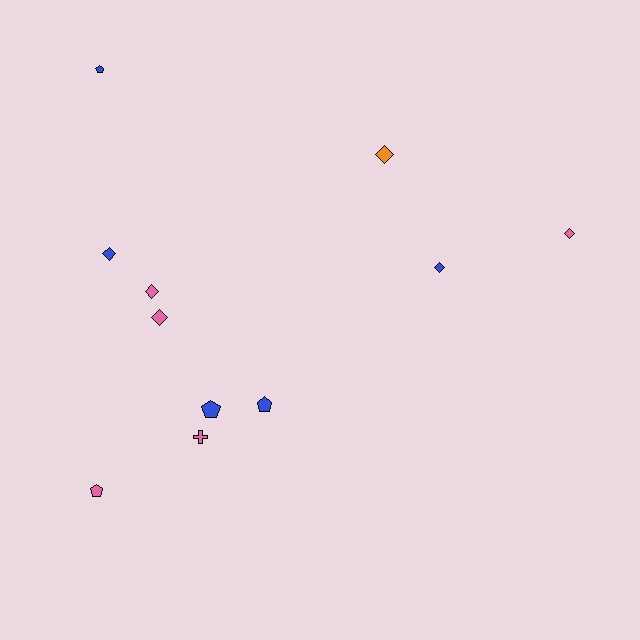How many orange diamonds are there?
There is 1 orange diamond.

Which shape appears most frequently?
Diamond, with 6 objects.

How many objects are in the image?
There are 11 objects.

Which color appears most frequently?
Pink, with 5 objects.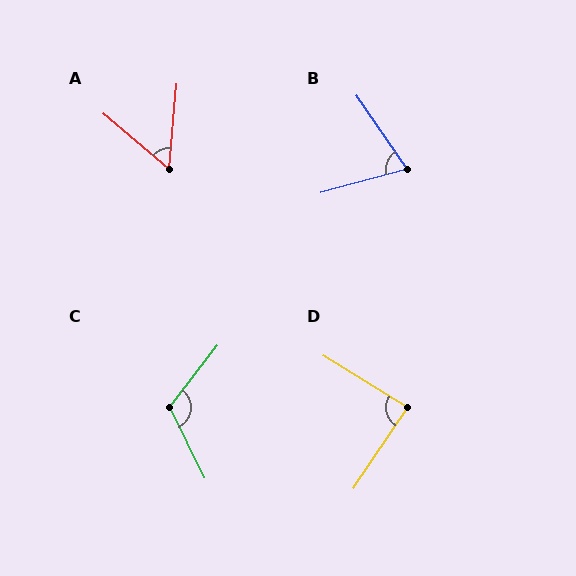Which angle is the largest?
C, at approximately 116 degrees.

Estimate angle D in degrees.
Approximately 88 degrees.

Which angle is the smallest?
A, at approximately 55 degrees.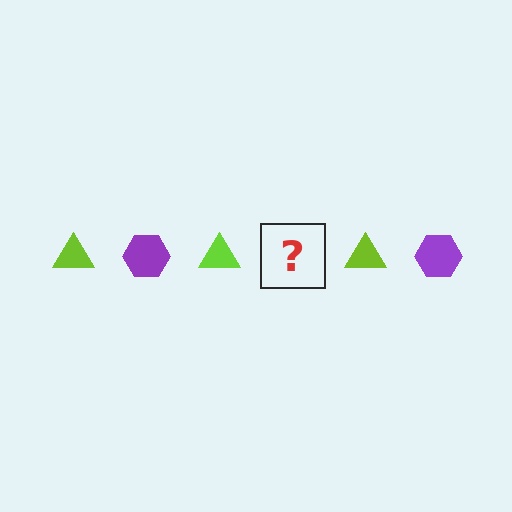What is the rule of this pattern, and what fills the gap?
The rule is that the pattern alternates between lime triangle and purple hexagon. The gap should be filled with a purple hexagon.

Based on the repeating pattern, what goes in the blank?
The blank should be a purple hexagon.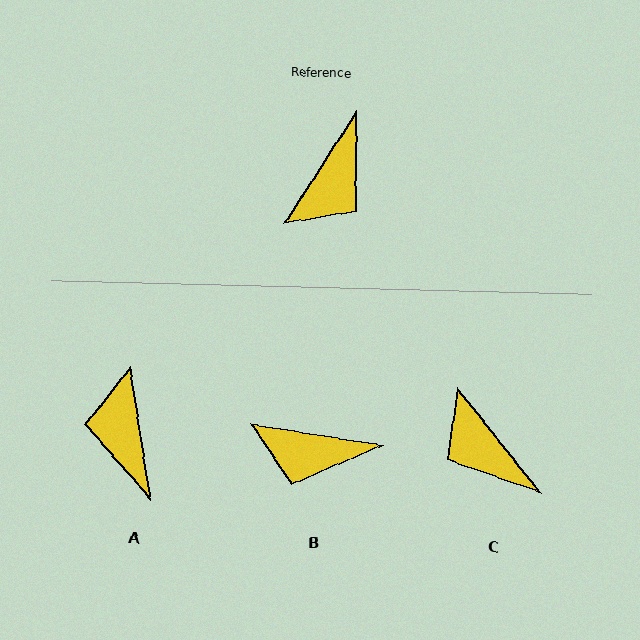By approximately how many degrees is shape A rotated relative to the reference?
Approximately 138 degrees clockwise.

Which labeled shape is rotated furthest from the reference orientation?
A, about 138 degrees away.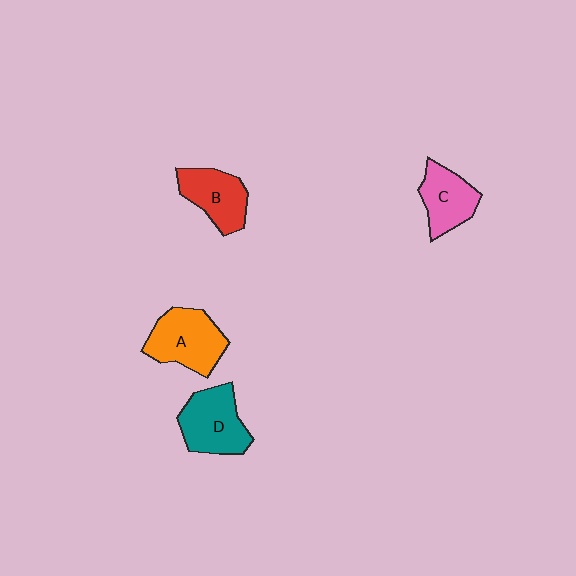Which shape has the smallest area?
Shape C (pink).